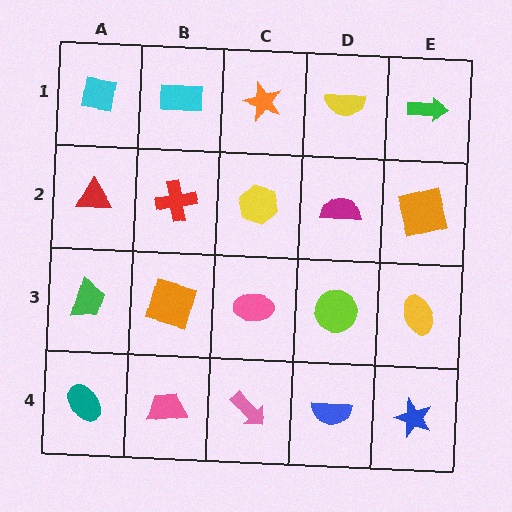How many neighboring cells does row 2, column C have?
4.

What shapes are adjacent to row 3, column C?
A yellow hexagon (row 2, column C), a pink arrow (row 4, column C), an orange square (row 3, column B), a lime circle (row 3, column D).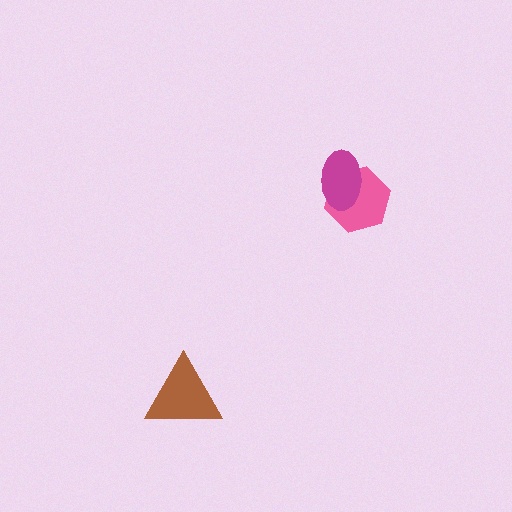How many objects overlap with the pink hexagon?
1 object overlaps with the pink hexagon.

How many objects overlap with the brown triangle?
0 objects overlap with the brown triangle.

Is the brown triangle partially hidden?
No, no other shape covers it.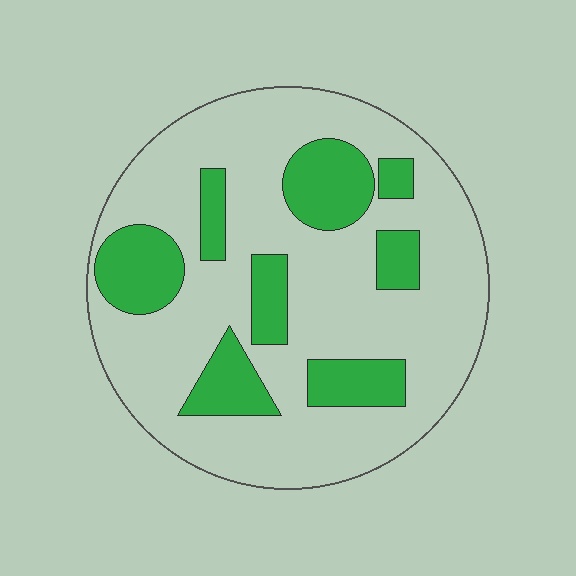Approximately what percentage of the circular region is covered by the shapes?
Approximately 25%.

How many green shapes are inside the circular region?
8.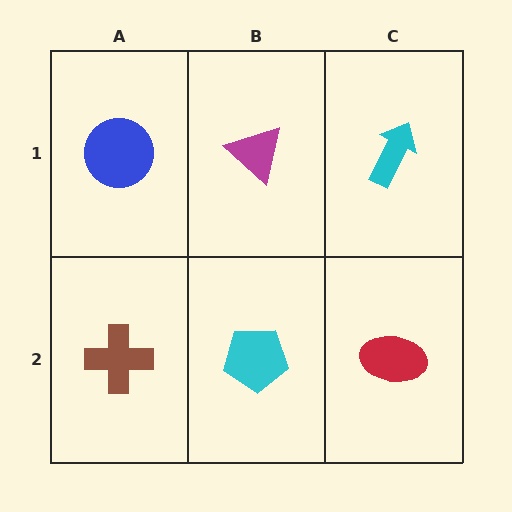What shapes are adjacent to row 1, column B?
A cyan pentagon (row 2, column B), a blue circle (row 1, column A), a cyan arrow (row 1, column C).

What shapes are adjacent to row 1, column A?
A brown cross (row 2, column A), a magenta triangle (row 1, column B).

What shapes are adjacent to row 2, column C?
A cyan arrow (row 1, column C), a cyan pentagon (row 2, column B).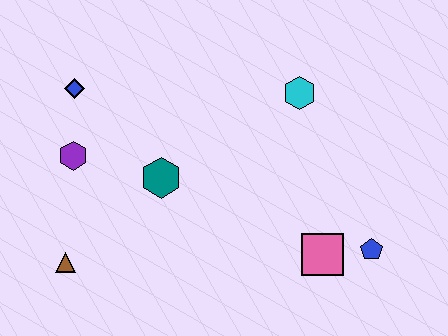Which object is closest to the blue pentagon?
The pink square is closest to the blue pentagon.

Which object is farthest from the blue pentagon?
The blue diamond is farthest from the blue pentagon.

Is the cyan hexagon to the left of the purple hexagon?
No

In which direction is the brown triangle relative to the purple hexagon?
The brown triangle is below the purple hexagon.